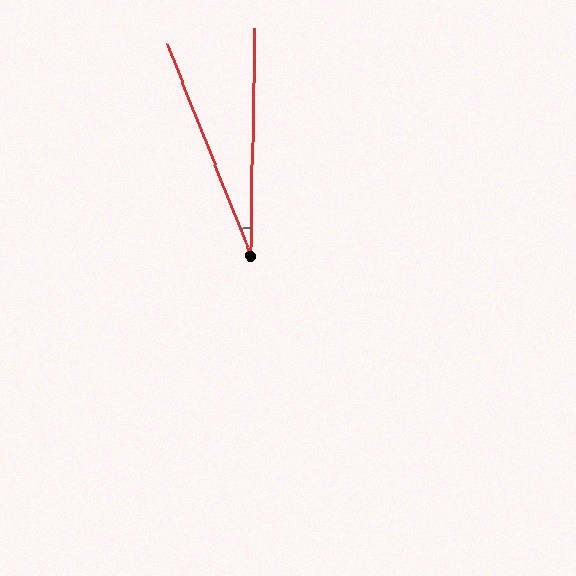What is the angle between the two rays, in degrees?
Approximately 22 degrees.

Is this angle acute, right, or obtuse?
It is acute.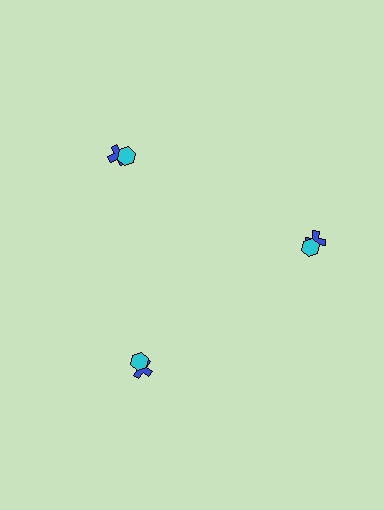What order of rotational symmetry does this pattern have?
This pattern has 3-fold rotational symmetry.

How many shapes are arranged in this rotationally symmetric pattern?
There are 6 shapes, arranged in 3 groups of 2.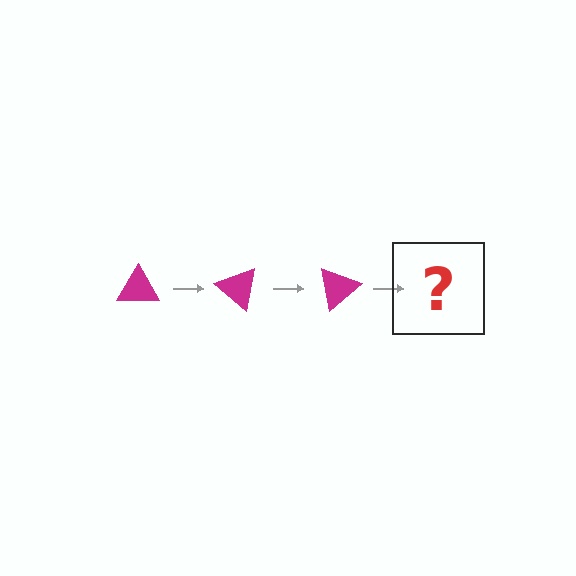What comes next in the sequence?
The next element should be a magenta triangle rotated 120 degrees.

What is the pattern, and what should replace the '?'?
The pattern is that the triangle rotates 40 degrees each step. The '?' should be a magenta triangle rotated 120 degrees.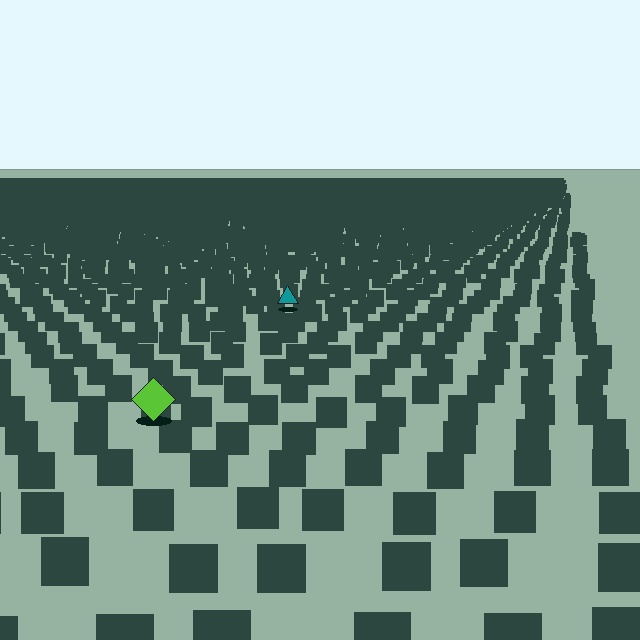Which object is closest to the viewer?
The lime diamond is closest. The texture marks near it are larger and more spread out.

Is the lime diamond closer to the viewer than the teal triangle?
Yes. The lime diamond is closer — you can tell from the texture gradient: the ground texture is coarser near it.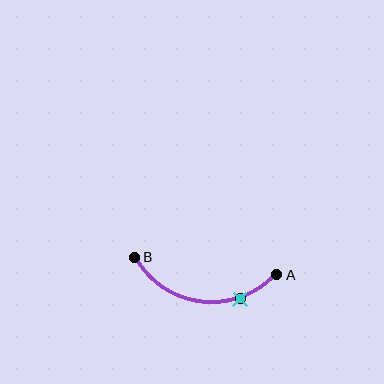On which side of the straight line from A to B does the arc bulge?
The arc bulges below the straight line connecting A and B.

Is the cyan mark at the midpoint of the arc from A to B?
No. The cyan mark lies on the arc but is closer to endpoint A. The arc midpoint would be at the point on the curve equidistant along the arc from both A and B.